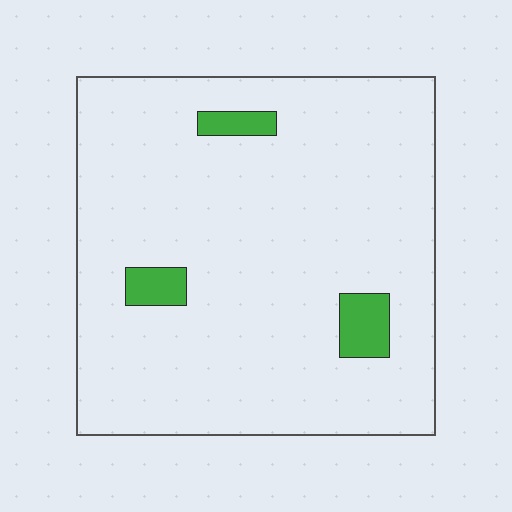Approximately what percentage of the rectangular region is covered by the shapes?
Approximately 5%.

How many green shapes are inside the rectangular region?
3.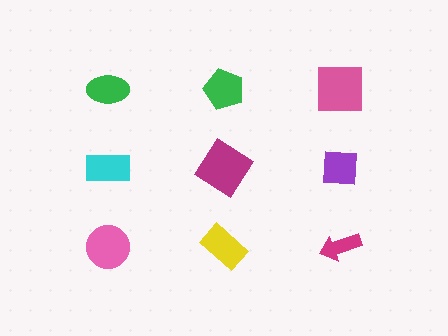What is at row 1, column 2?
A green pentagon.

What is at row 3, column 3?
A magenta arrow.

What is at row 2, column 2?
A magenta diamond.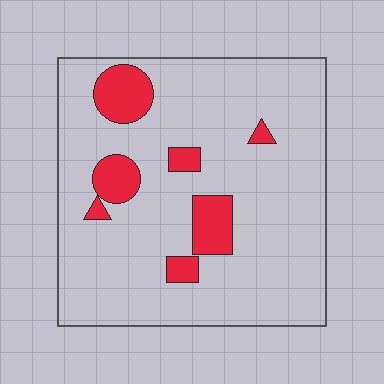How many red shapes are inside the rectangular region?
7.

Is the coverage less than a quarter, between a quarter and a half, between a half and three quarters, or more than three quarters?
Less than a quarter.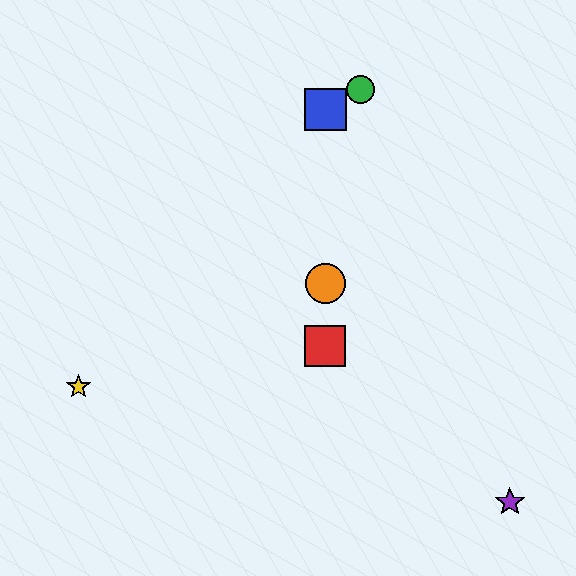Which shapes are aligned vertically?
The red square, the blue square, the orange circle are aligned vertically.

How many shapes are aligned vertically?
3 shapes (the red square, the blue square, the orange circle) are aligned vertically.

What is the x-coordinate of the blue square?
The blue square is at x≈325.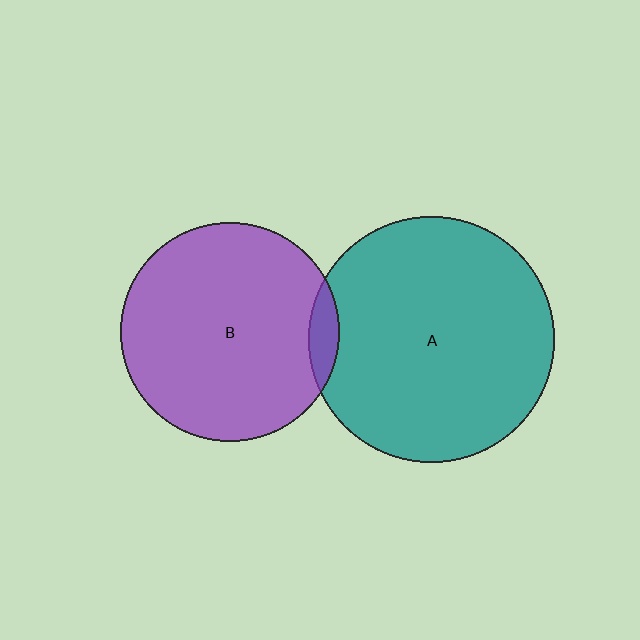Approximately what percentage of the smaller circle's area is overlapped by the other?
Approximately 5%.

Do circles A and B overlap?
Yes.